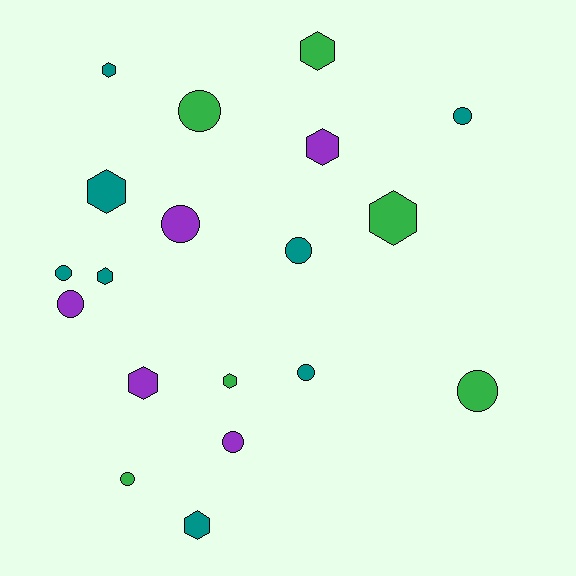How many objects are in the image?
There are 19 objects.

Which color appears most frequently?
Teal, with 8 objects.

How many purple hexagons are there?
There are 2 purple hexagons.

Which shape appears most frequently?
Circle, with 10 objects.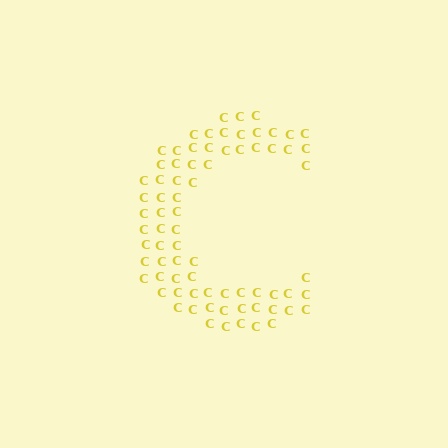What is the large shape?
The large shape is the letter C.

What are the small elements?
The small elements are letter C's.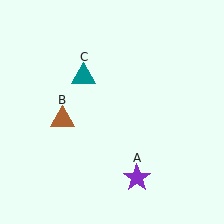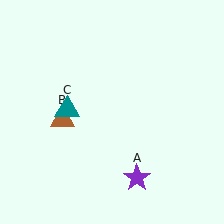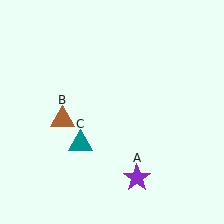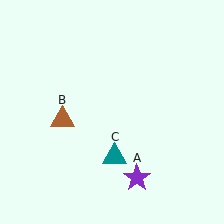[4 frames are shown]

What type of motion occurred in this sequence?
The teal triangle (object C) rotated counterclockwise around the center of the scene.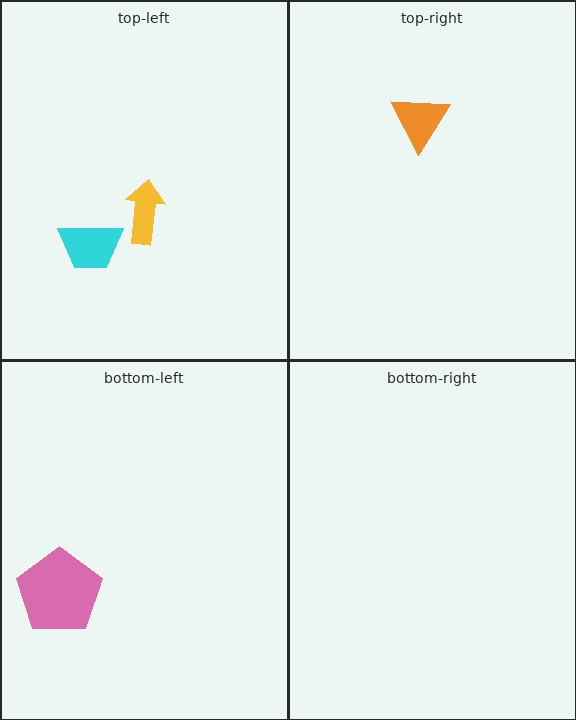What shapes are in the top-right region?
The orange triangle.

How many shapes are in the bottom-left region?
1.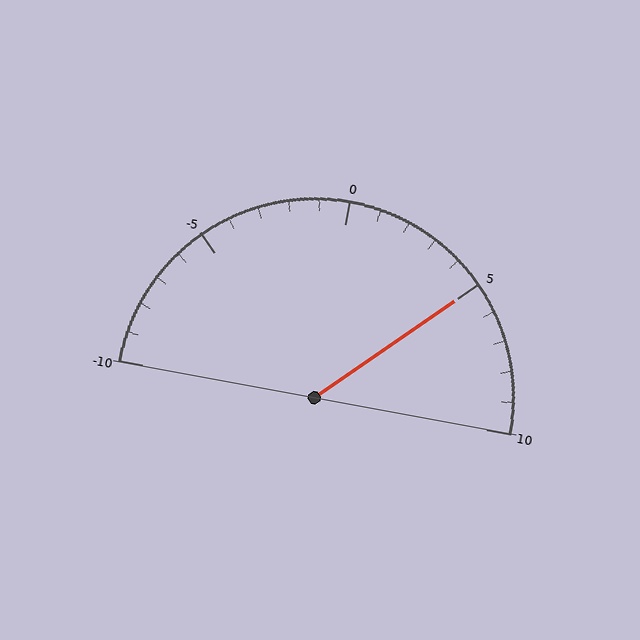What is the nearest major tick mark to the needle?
The nearest major tick mark is 5.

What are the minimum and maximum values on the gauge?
The gauge ranges from -10 to 10.